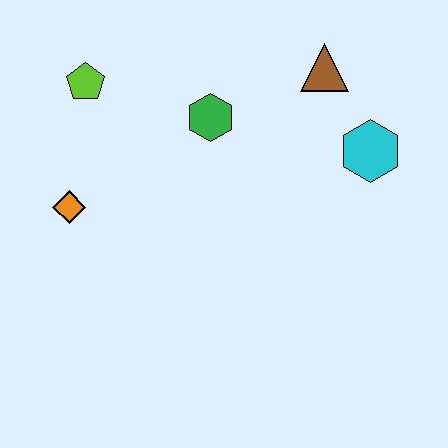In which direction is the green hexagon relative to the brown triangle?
The green hexagon is to the left of the brown triangle.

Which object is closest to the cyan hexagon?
The brown triangle is closest to the cyan hexagon.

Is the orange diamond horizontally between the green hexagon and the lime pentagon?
No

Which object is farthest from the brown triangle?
The orange diamond is farthest from the brown triangle.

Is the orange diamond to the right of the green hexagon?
No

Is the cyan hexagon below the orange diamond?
No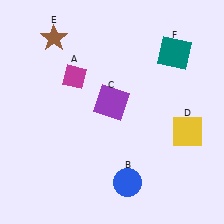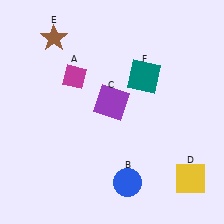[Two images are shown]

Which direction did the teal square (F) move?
The teal square (F) moved left.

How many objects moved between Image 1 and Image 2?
2 objects moved between the two images.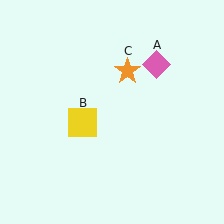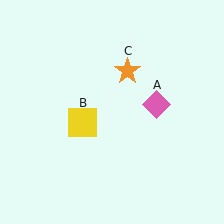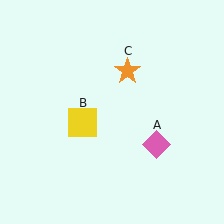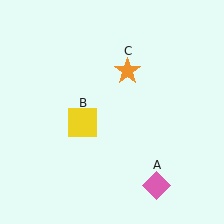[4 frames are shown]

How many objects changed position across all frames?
1 object changed position: pink diamond (object A).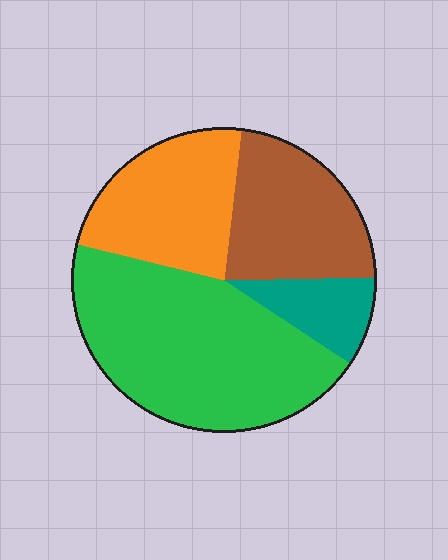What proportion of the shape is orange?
Orange takes up about one quarter (1/4) of the shape.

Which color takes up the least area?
Teal, at roughly 10%.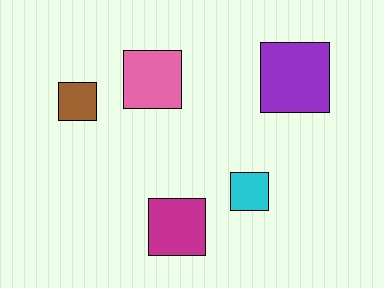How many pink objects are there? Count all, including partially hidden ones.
There is 1 pink object.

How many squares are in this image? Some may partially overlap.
There are 5 squares.